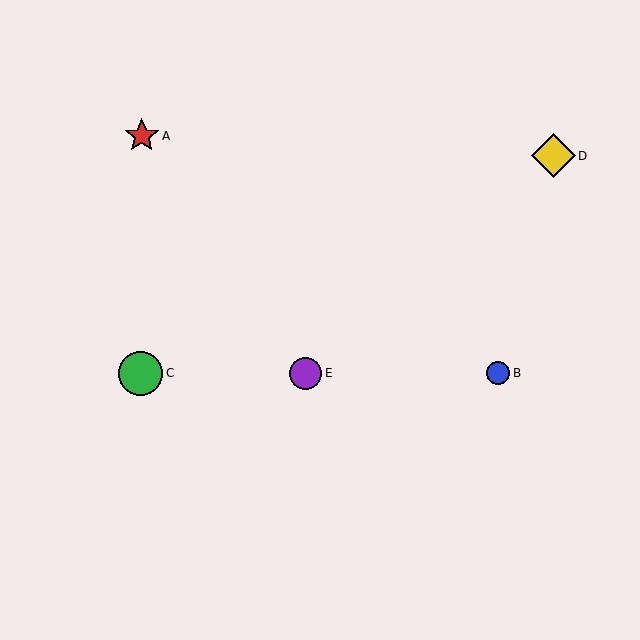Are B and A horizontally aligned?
No, B is at y≈373 and A is at y≈136.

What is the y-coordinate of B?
Object B is at y≈373.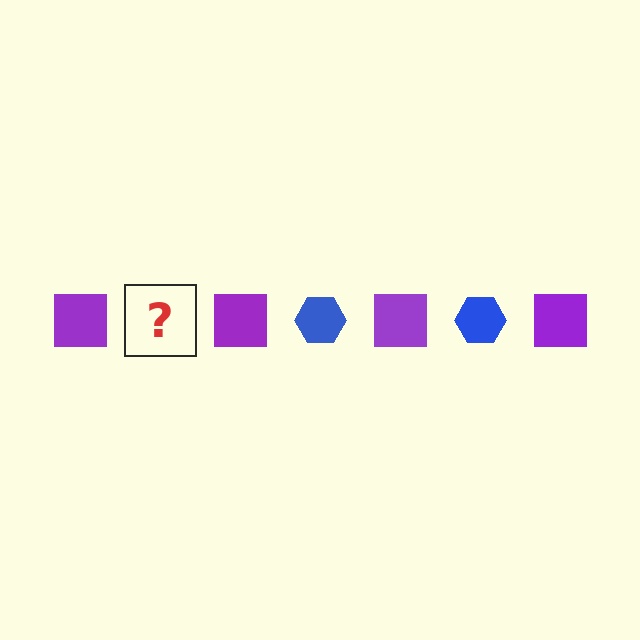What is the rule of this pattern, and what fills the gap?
The rule is that the pattern alternates between purple square and blue hexagon. The gap should be filled with a blue hexagon.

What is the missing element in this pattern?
The missing element is a blue hexagon.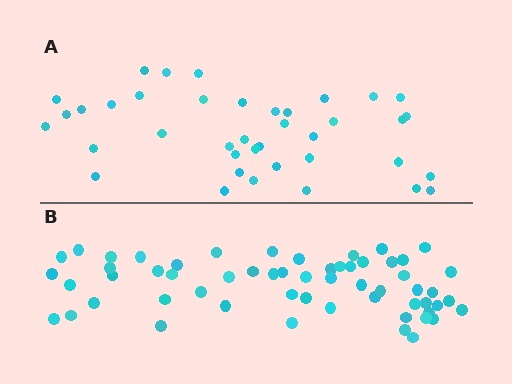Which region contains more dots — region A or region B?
Region B (the bottom region) has more dots.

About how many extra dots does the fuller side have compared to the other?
Region B has approximately 20 more dots than region A.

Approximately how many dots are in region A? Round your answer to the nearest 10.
About 40 dots. (The exact count is 39, which rounds to 40.)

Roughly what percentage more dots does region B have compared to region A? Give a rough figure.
About 50% more.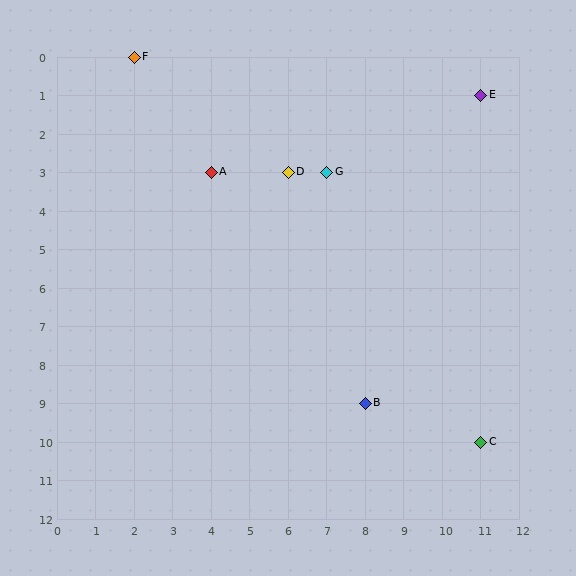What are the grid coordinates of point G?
Point G is at grid coordinates (7, 3).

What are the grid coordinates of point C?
Point C is at grid coordinates (11, 10).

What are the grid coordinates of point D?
Point D is at grid coordinates (6, 3).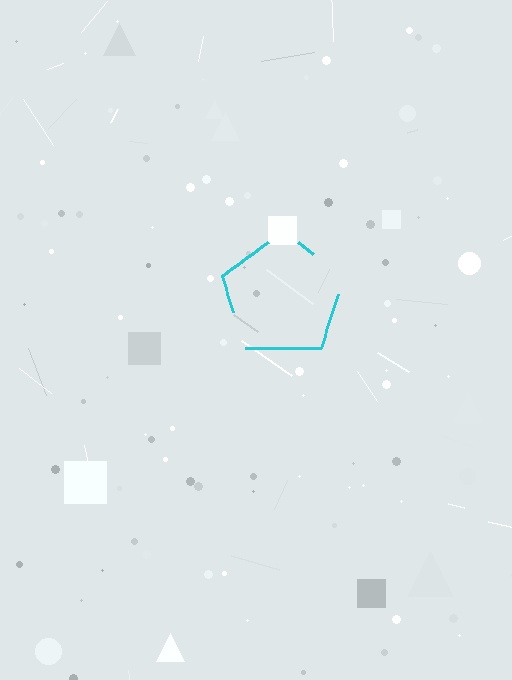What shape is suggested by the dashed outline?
The dashed outline suggests a pentagon.